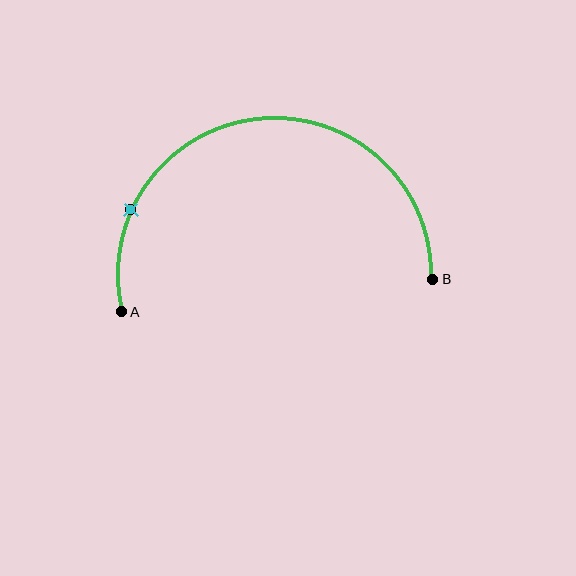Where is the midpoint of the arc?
The arc midpoint is the point on the curve farthest from the straight line joining A and B. It sits above that line.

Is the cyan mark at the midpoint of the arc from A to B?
No. The cyan mark lies on the arc but is closer to endpoint A. The arc midpoint would be at the point on the curve equidistant along the arc from both A and B.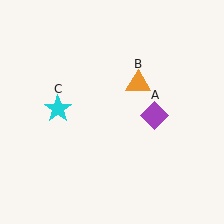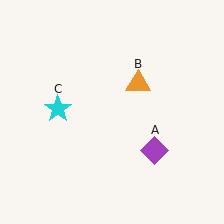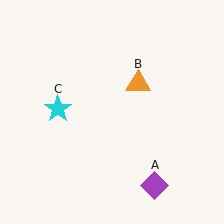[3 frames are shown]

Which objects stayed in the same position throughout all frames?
Orange triangle (object B) and cyan star (object C) remained stationary.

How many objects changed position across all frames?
1 object changed position: purple diamond (object A).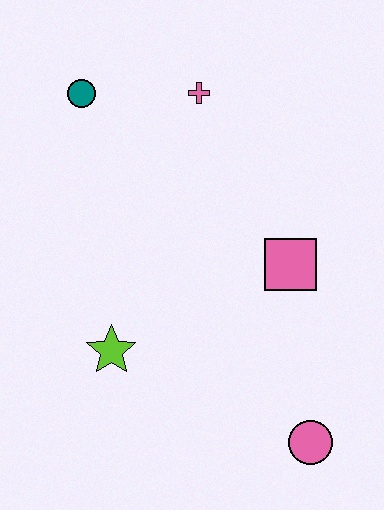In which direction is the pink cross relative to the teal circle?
The pink cross is to the right of the teal circle.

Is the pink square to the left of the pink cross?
No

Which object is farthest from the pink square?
The teal circle is farthest from the pink square.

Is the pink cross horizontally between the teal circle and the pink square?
Yes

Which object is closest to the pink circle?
The pink square is closest to the pink circle.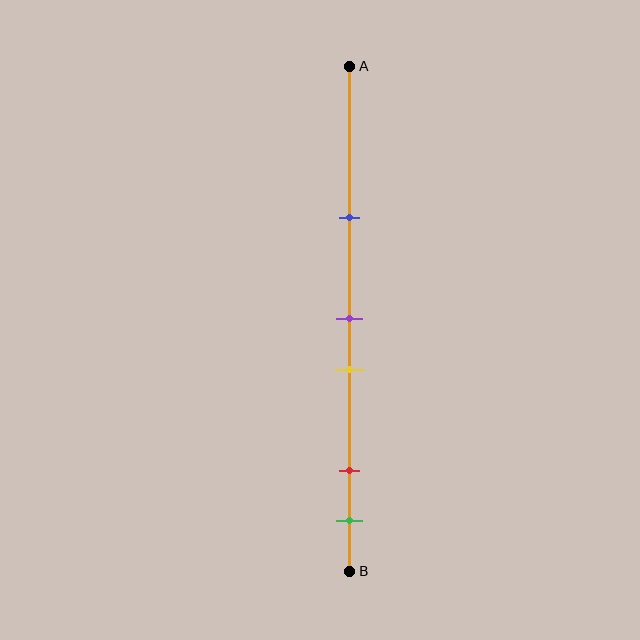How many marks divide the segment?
There are 5 marks dividing the segment.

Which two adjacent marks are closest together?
The purple and yellow marks are the closest adjacent pair.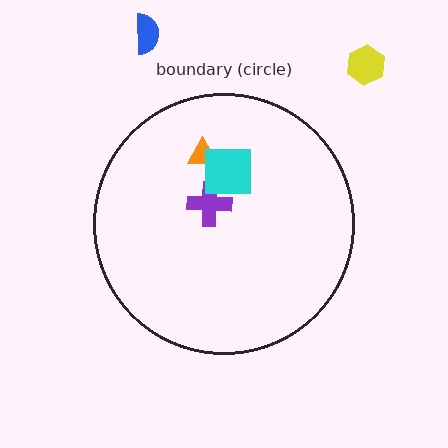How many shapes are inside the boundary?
3 inside, 2 outside.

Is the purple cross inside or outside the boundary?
Inside.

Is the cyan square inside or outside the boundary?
Inside.